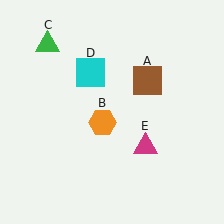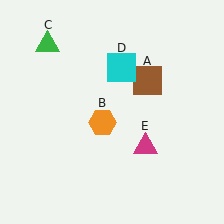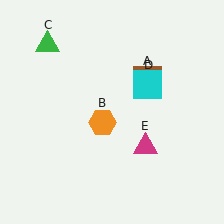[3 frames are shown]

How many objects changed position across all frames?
1 object changed position: cyan square (object D).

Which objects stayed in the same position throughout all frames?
Brown square (object A) and orange hexagon (object B) and green triangle (object C) and magenta triangle (object E) remained stationary.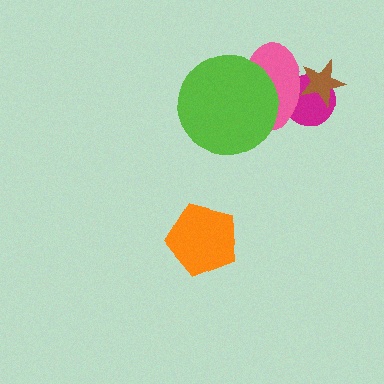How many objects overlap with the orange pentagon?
0 objects overlap with the orange pentagon.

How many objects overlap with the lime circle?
1 object overlaps with the lime circle.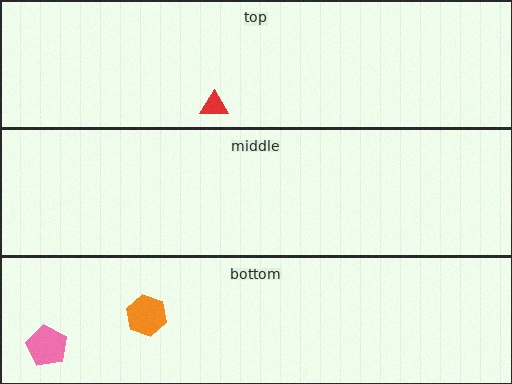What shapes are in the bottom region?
The orange hexagon, the pink pentagon.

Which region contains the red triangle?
The top region.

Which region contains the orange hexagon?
The bottom region.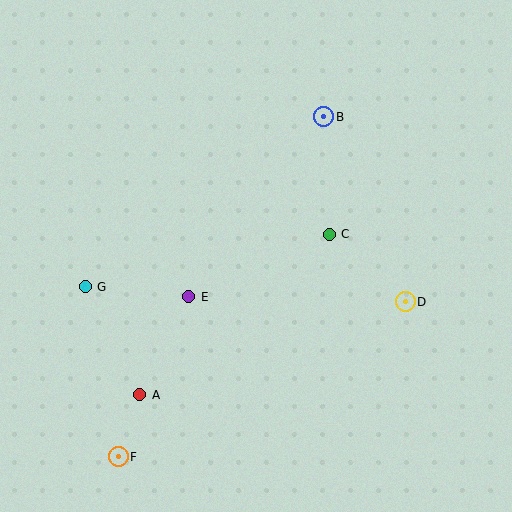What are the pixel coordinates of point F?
Point F is at (118, 457).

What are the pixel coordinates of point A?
Point A is at (140, 395).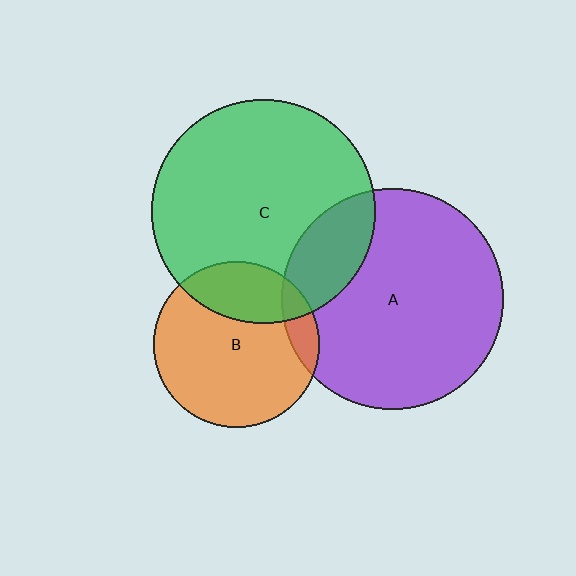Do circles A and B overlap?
Yes.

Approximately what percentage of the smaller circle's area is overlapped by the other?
Approximately 10%.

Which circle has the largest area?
Circle C (green).